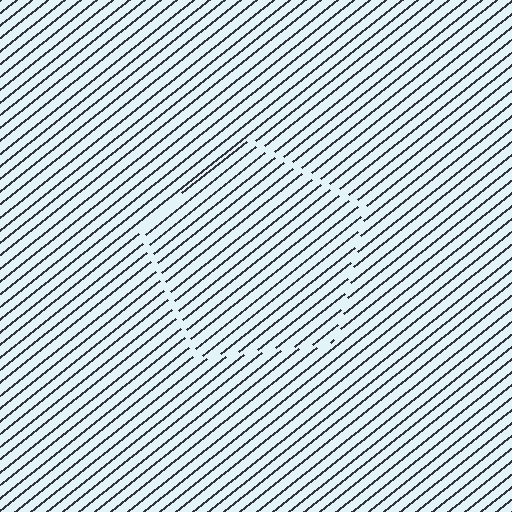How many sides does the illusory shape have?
5 sides — the line-ends trace a pentagon.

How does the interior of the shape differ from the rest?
The interior of the shape contains the same grating, shifted by half a period — the contour is defined by the phase discontinuity where line-ends from the inner and outer gratings abut.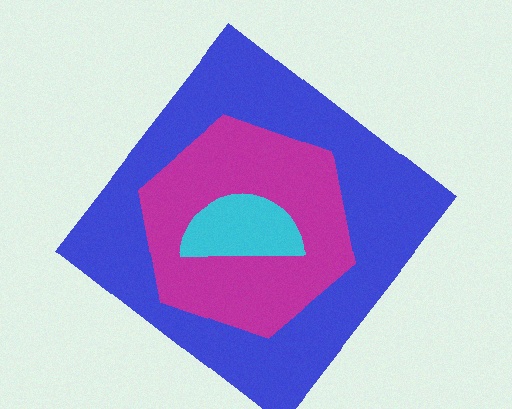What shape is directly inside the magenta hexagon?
The cyan semicircle.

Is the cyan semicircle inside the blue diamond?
Yes.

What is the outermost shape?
The blue diamond.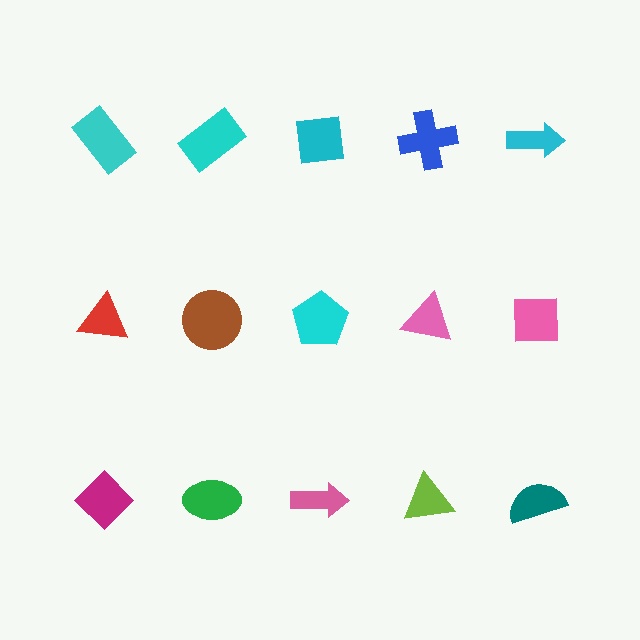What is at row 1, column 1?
A cyan rectangle.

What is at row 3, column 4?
A lime triangle.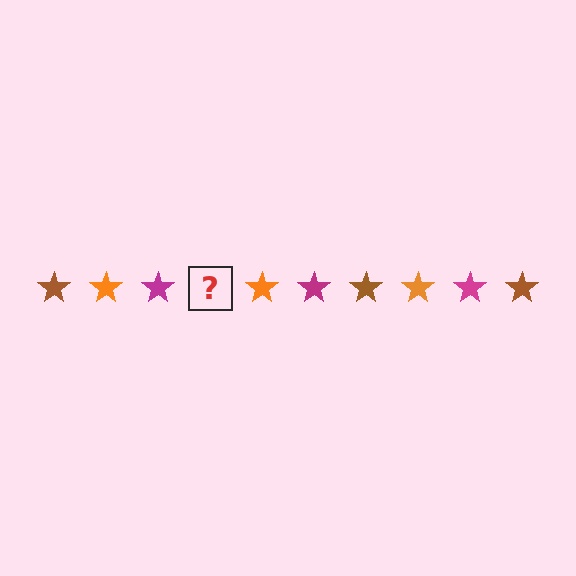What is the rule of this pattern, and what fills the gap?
The rule is that the pattern cycles through brown, orange, magenta stars. The gap should be filled with a brown star.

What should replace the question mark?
The question mark should be replaced with a brown star.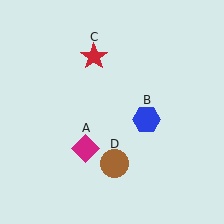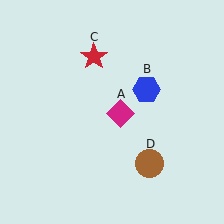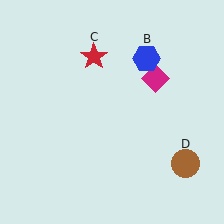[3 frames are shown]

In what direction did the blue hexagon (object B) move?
The blue hexagon (object B) moved up.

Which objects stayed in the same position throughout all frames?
Red star (object C) remained stationary.